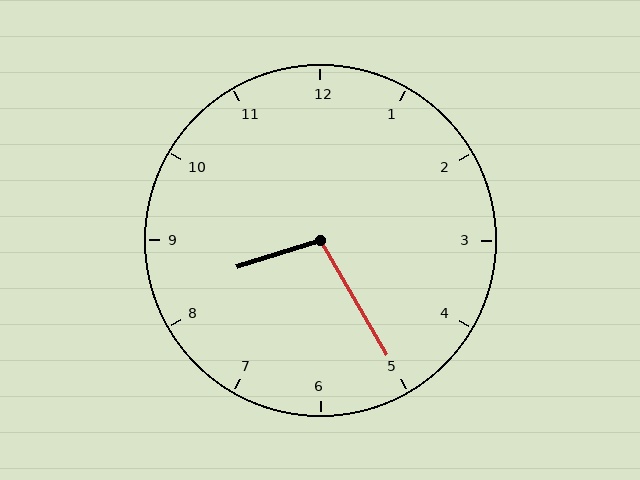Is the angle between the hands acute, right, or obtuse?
It is obtuse.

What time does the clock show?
8:25.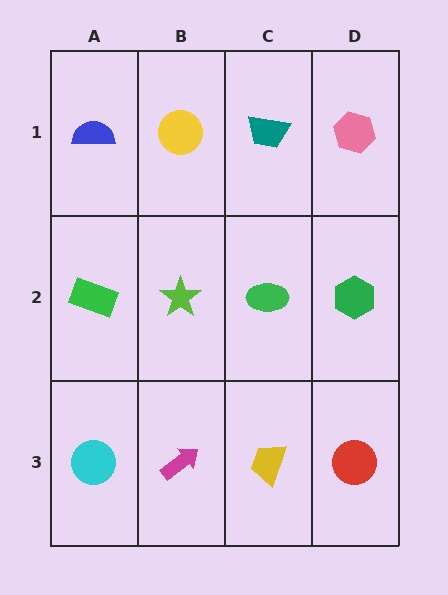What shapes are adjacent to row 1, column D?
A green hexagon (row 2, column D), a teal trapezoid (row 1, column C).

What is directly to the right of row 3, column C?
A red circle.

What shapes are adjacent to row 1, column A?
A green rectangle (row 2, column A), a yellow circle (row 1, column B).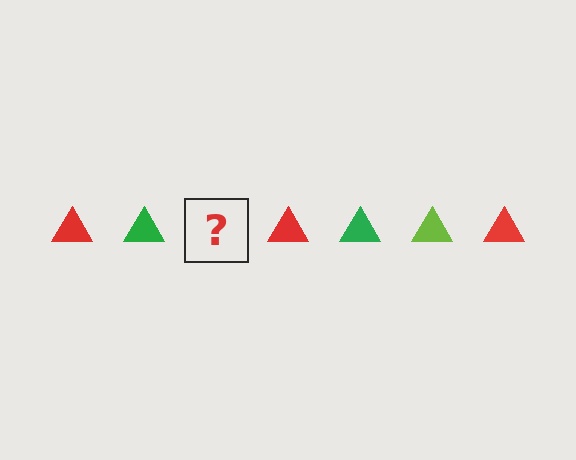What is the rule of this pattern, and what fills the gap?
The rule is that the pattern cycles through red, green, lime triangles. The gap should be filled with a lime triangle.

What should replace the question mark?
The question mark should be replaced with a lime triangle.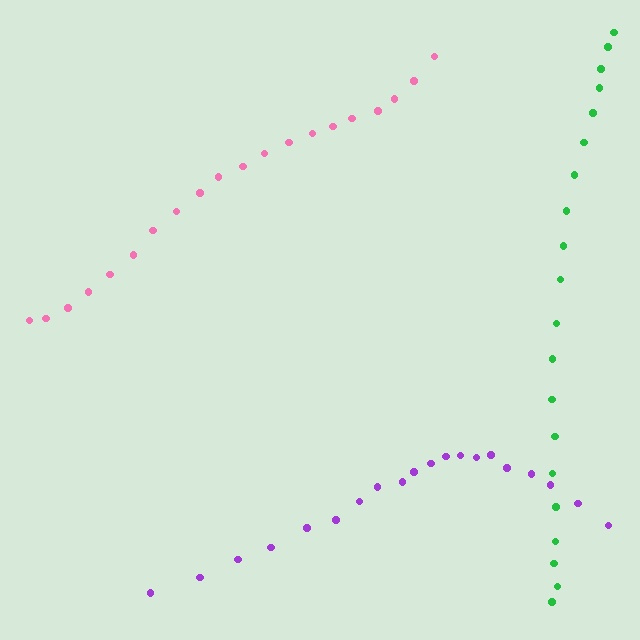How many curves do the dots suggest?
There are 3 distinct paths.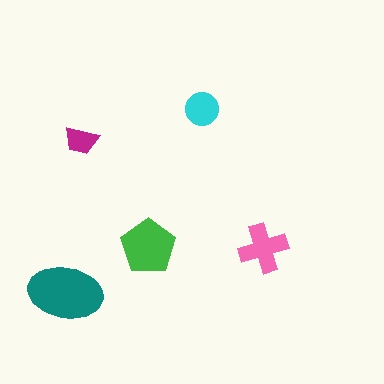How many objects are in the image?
There are 5 objects in the image.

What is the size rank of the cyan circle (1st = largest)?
4th.